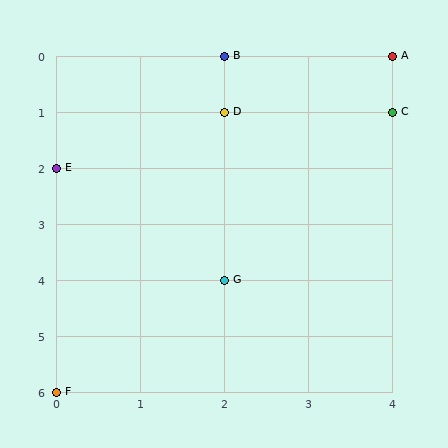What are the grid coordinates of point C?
Point C is at grid coordinates (4, 1).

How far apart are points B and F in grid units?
Points B and F are 2 columns and 6 rows apart (about 6.3 grid units diagonally).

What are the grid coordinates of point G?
Point G is at grid coordinates (2, 4).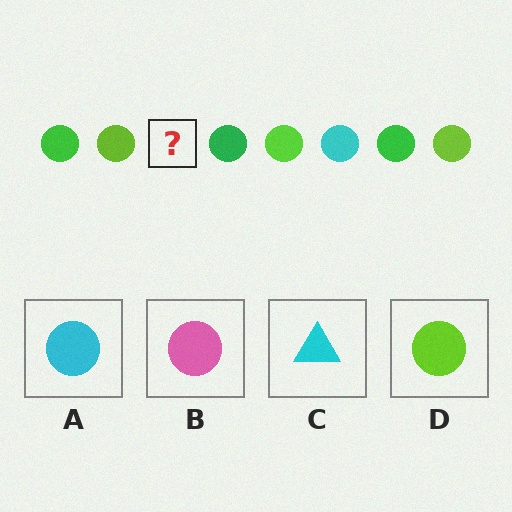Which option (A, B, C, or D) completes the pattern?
A.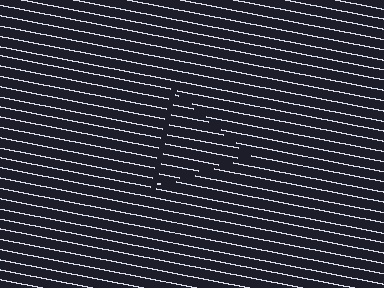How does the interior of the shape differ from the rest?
The interior of the shape contains the same grating, shifted by half a period — the contour is defined by the phase discontinuity where line-ends from the inner and outer gratings abut.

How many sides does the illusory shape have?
3 sides — the line-ends trace a triangle.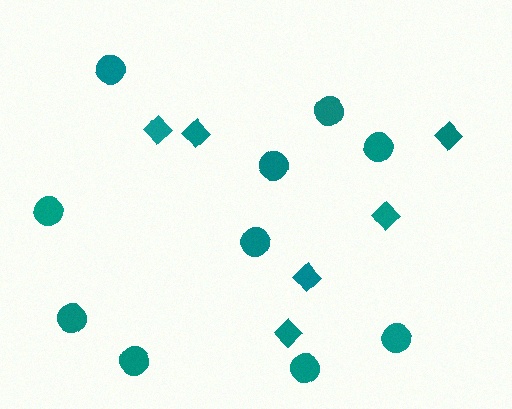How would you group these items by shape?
There are 2 groups: one group of circles (10) and one group of diamonds (6).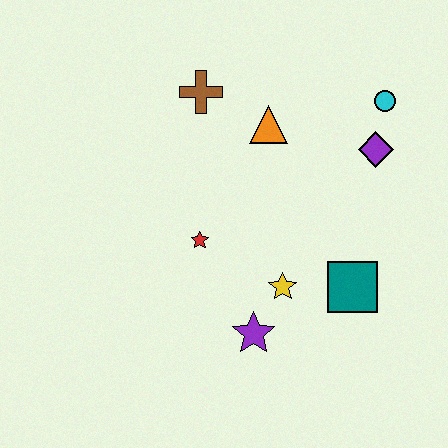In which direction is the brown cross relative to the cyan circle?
The brown cross is to the left of the cyan circle.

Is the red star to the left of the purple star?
Yes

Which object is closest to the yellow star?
The purple star is closest to the yellow star.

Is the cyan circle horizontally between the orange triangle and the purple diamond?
No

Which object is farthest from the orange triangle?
The purple star is farthest from the orange triangle.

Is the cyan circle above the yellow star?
Yes